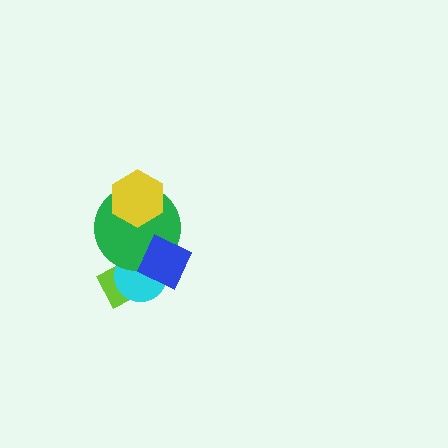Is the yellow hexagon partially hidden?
No, no other shape covers it.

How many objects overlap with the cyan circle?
3 objects overlap with the cyan circle.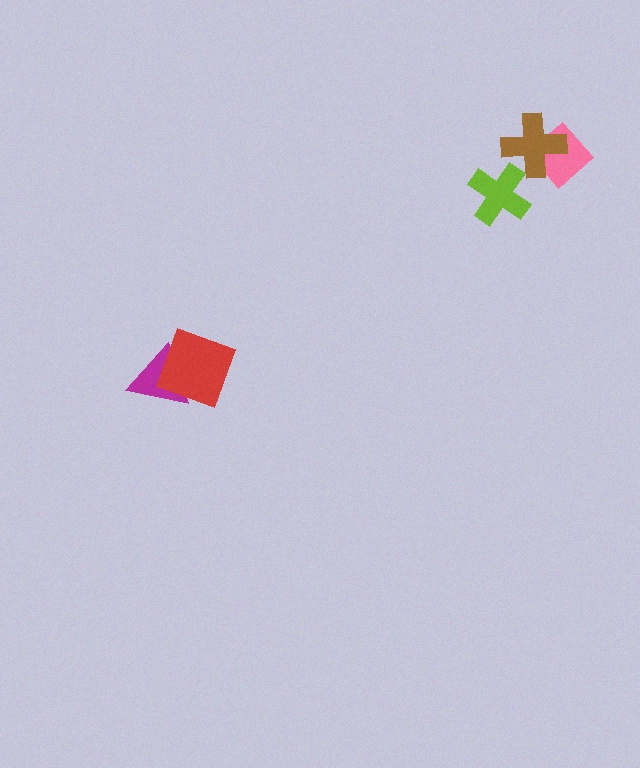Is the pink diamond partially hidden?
Yes, it is partially covered by another shape.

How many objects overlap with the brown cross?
1 object overlaps with the brown cross.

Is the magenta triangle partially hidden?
Yes, it is partially covered by another shape.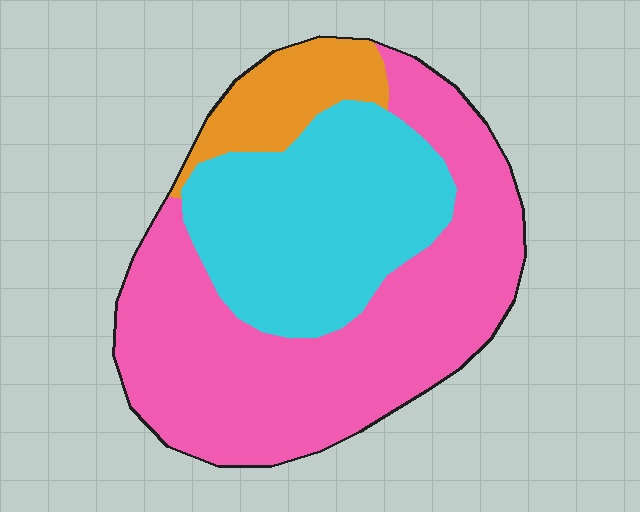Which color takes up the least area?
Orange, at roughly 10%.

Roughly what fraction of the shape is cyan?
Cyan takes up between a third and a half of the shape.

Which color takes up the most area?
Pink, at roughly 55%.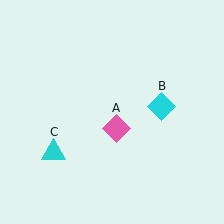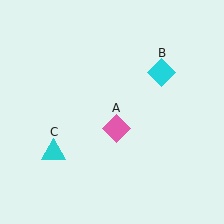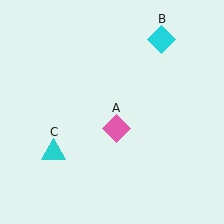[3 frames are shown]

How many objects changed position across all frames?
1 object changed position: cyan diamond (object B).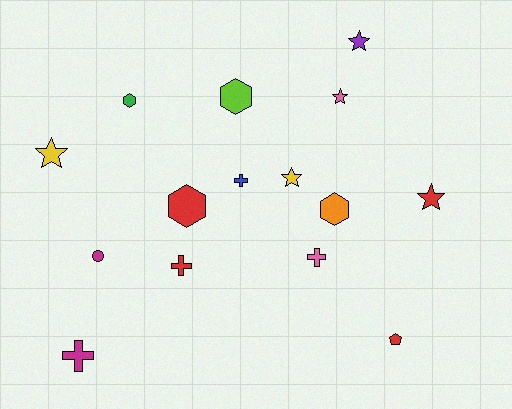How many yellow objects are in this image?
There are 2 yellow objects.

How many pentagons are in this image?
There is 1 pentagon.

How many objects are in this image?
There are 15 objects.